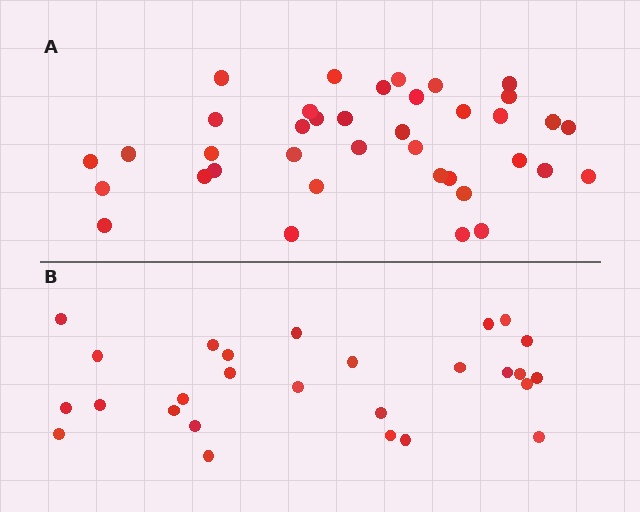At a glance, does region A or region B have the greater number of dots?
Region A (the top region) has more dots.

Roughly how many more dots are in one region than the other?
Region A has roughly 12 or so more dots than region B.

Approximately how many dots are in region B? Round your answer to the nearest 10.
About 30 dots. (The exact count is 27, which rounds to 30.)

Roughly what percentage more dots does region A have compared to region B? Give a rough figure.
About 40% more.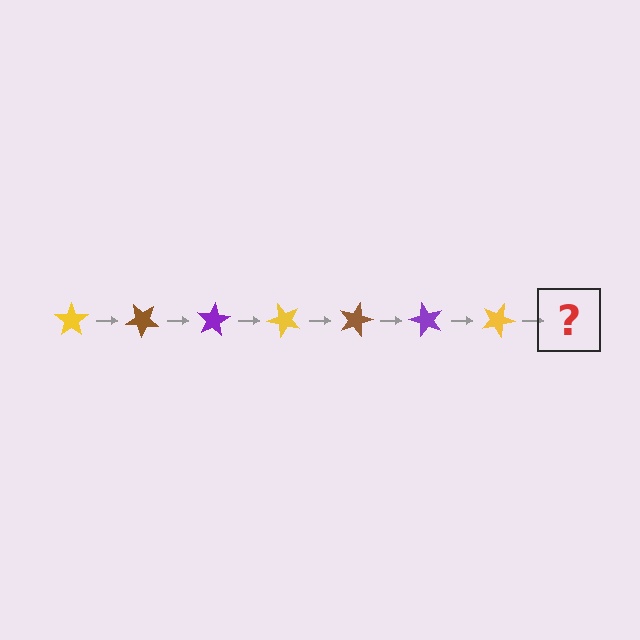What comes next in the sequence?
The next element should be a brown star, rotated 280 degrees from the start.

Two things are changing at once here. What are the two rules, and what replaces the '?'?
The two rules are that it rotates 40 degrees each step and the color cycles through yellow, brown, and purple. The '?' should be a brown star, rotated 280 degrees from the start.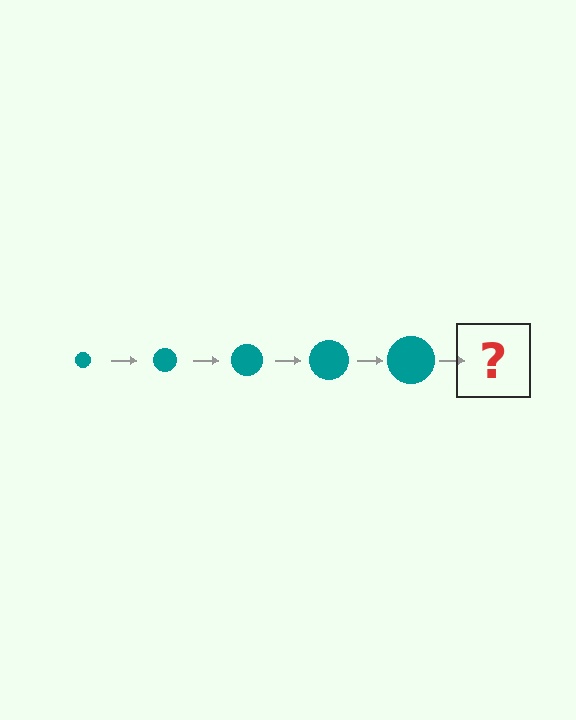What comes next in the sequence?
The next element should be a teal circle, larger than the previous one.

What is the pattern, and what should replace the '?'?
The pattern is that the circle gets progressively larger each step. The '?' should be a teal circle, larger than the previous one.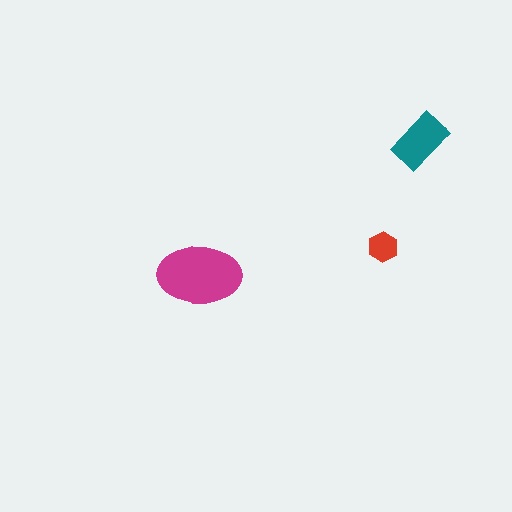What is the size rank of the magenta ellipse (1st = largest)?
1st.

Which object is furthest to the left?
The magenta ellipse is leftmost.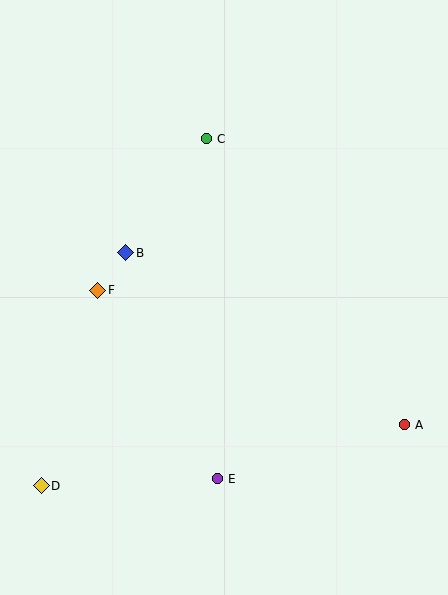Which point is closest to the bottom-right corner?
Point A is closest to the bottom-right corner.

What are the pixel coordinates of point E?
Point E is at (217, 479).